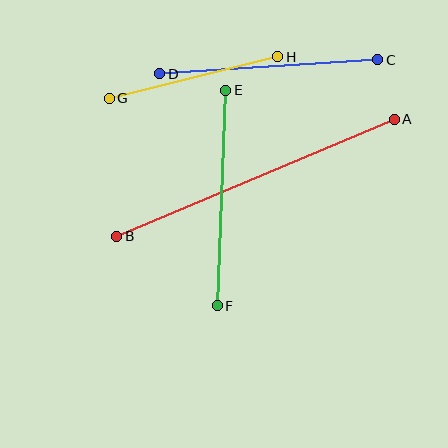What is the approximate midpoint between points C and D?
The midpoint is at approximately (269, 67) pixels.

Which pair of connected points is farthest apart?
Points A and B are farthest apart.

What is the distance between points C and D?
The distance is approximately 218 pixels.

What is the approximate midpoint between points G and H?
The midpoint is at approximately (193, 77) pixels.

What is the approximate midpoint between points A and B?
The midpoint is at approximately (256, 178) pixels.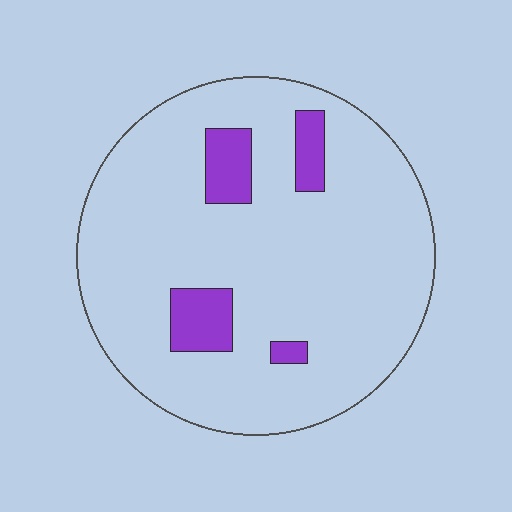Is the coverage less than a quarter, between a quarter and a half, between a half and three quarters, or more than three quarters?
Less than a quarter.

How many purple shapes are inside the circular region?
4.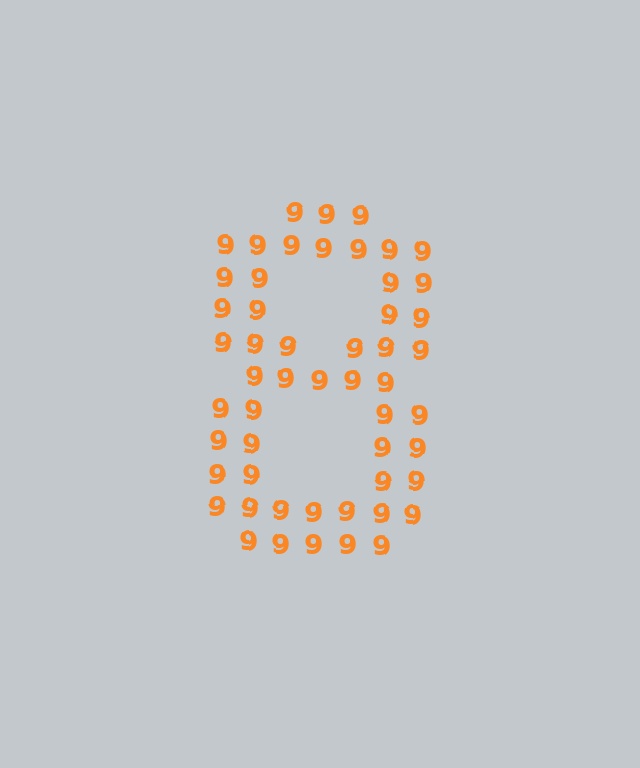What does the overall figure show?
The overall figure shows the digit 8.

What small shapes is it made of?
It is made of small digit 9's.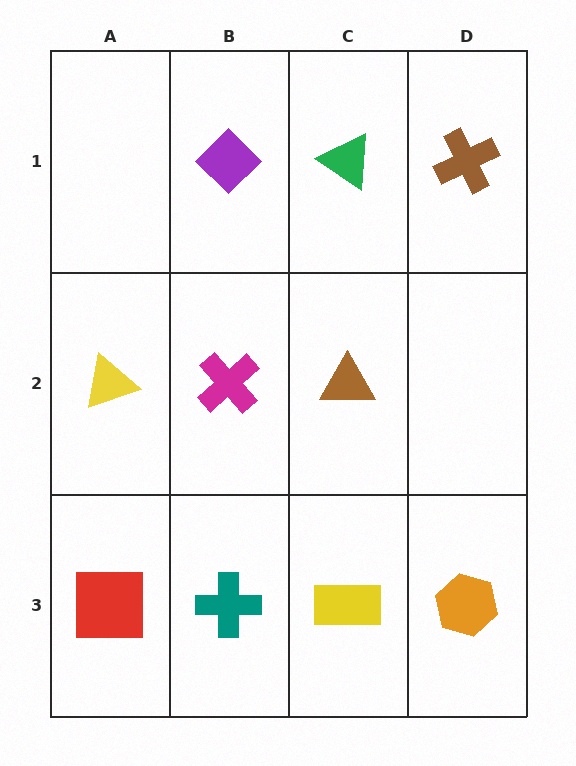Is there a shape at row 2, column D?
No, that cell is empty.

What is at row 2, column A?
A yellow triangle.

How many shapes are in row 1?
3 shapes.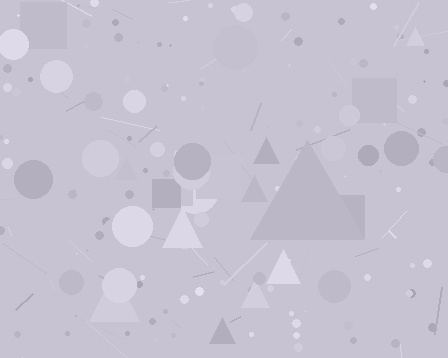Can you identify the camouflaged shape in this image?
The camouflaged shape is a triangle.